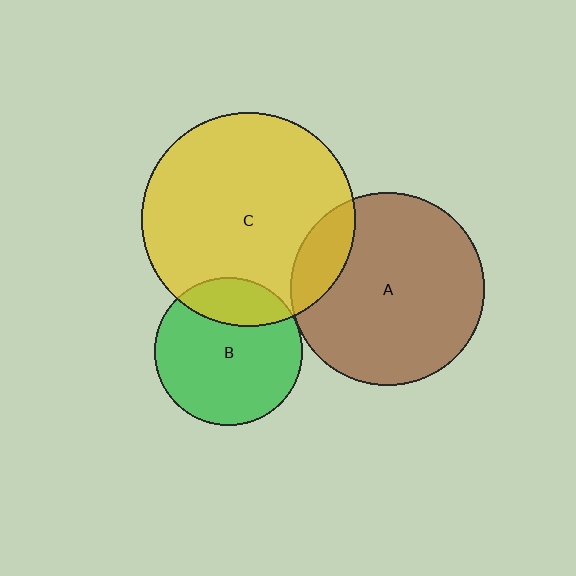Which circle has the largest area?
Circle C (yellow).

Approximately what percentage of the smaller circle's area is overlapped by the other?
Approximately 15%.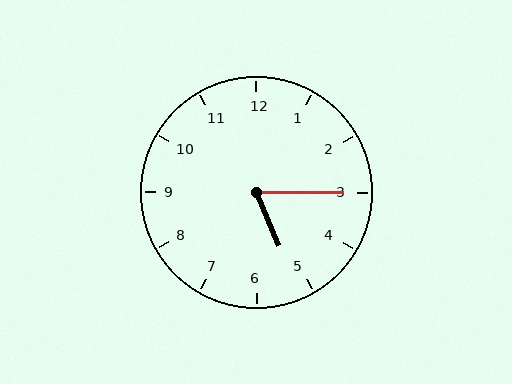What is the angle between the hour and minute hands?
Approximately 68 degrees.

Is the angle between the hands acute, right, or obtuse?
It is acute.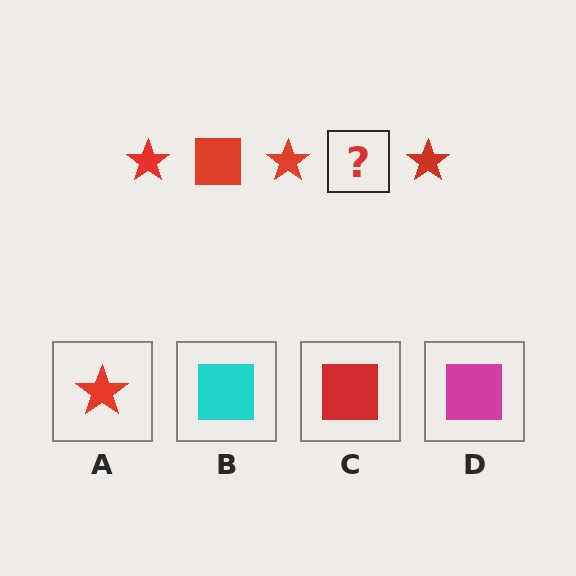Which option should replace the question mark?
Option C.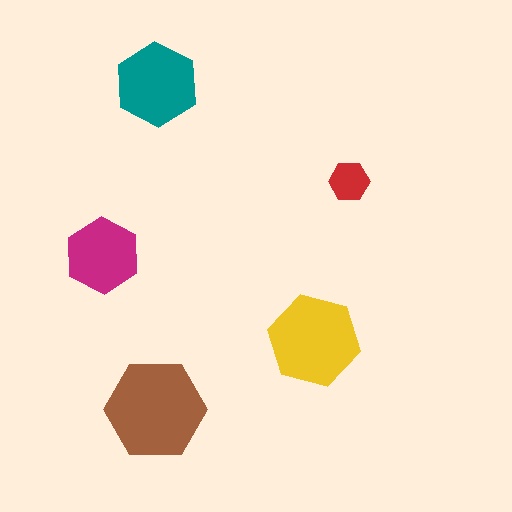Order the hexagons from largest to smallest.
the brown one, the yellow one, the teal one, the magenta one, the red one.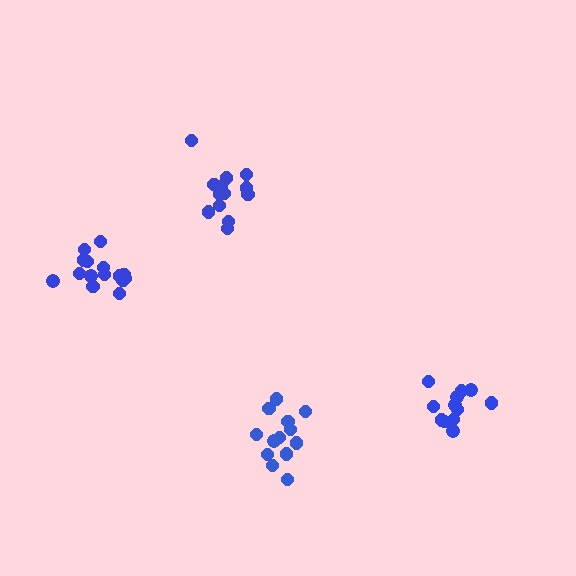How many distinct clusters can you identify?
There are 4 distinct clusters.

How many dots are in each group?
Group 1: 12 dots, Group 2: 15 dots, Group 3: 13 dots, Group 4: 13 dots (53 total).